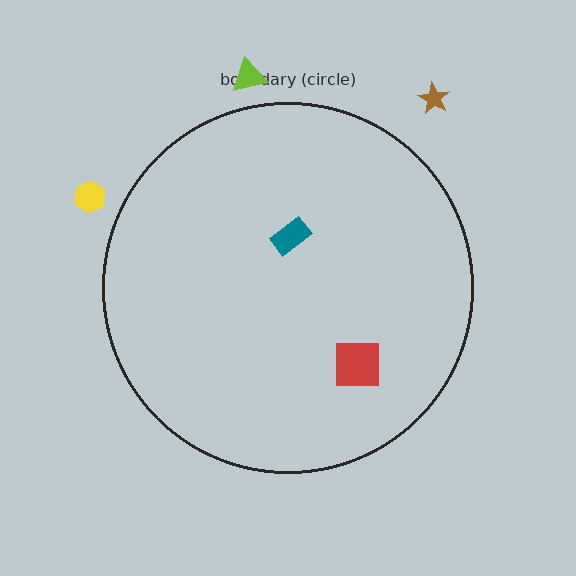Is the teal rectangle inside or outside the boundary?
Inside.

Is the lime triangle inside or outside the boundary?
Outside.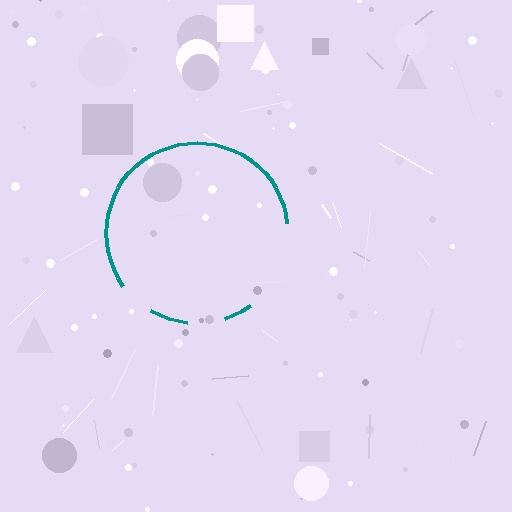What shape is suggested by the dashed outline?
The dashed outline suggests a circle.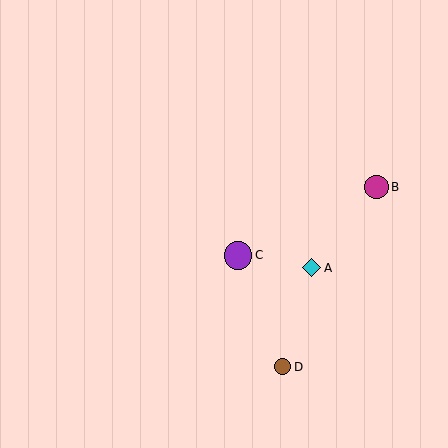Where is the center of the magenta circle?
The center of the magenta circle is at (376, 187).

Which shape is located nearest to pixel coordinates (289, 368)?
The brown circle (labeled D) at (283, 367) is nearest to that location.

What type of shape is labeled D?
Shape D is a brown circle.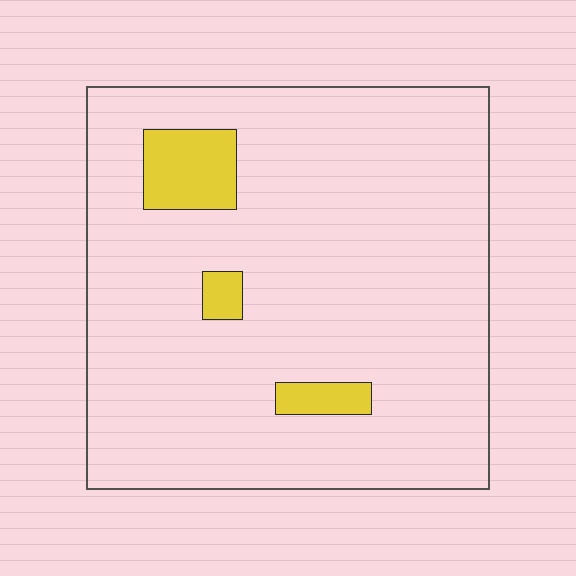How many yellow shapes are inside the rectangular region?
3.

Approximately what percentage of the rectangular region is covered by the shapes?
Approximately 10%.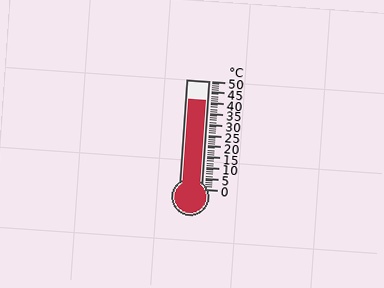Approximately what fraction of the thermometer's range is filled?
The thermometer is filled to approximately 80% of its range.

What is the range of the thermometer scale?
The thermometer scale ranges from 0°C to 50°C.